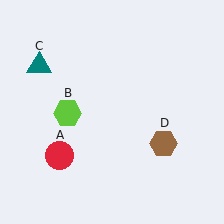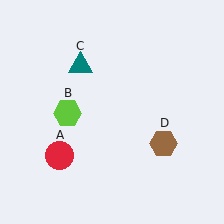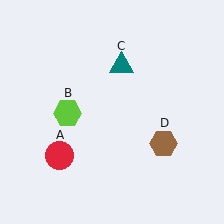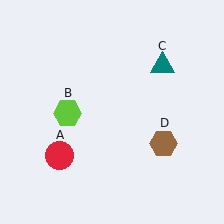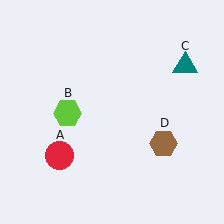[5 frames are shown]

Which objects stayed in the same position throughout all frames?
Red circle (object A) and lime hexagon (object B) and brown hexagon (object D) remained stationary.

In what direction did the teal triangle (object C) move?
The teal triangle (object C) moved right.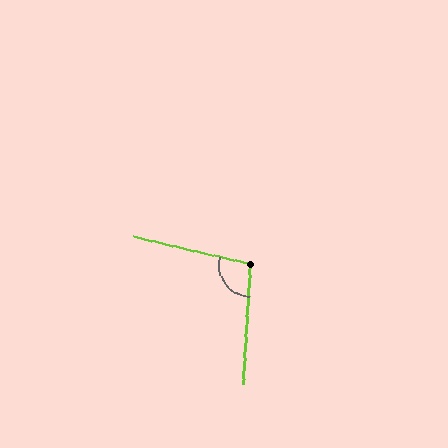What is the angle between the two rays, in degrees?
Approximately 100 degrees.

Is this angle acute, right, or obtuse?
It is obtuse.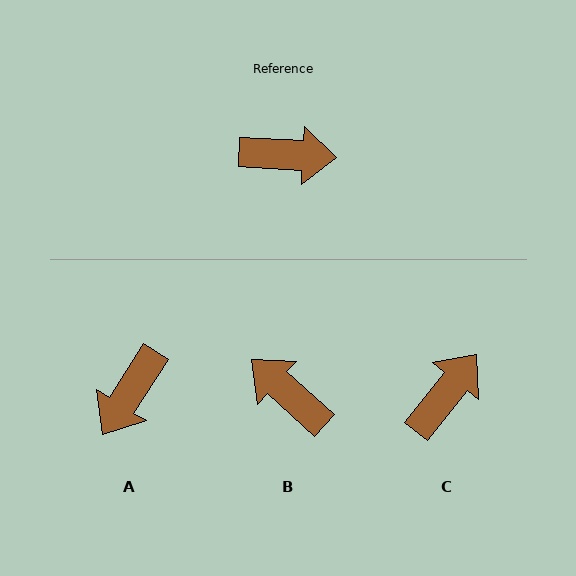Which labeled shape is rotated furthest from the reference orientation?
B, about 141 degrees away.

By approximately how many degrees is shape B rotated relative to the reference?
Approximately 141 degrees counter-clockwise.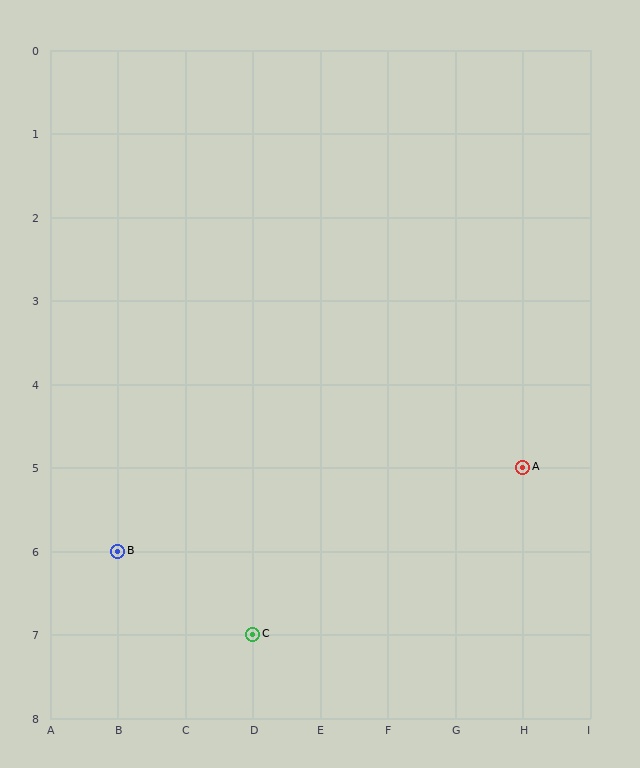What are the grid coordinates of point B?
Point B is at grid coordinates (B, 6).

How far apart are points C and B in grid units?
Points C and B are 2 columns and 1 row apart (about 2.2 grid units diagonally).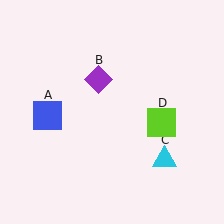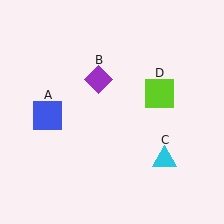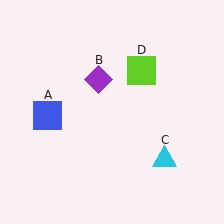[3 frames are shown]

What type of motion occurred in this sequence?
The lime square (object D) rotated counterclockwise around the center of the scene.